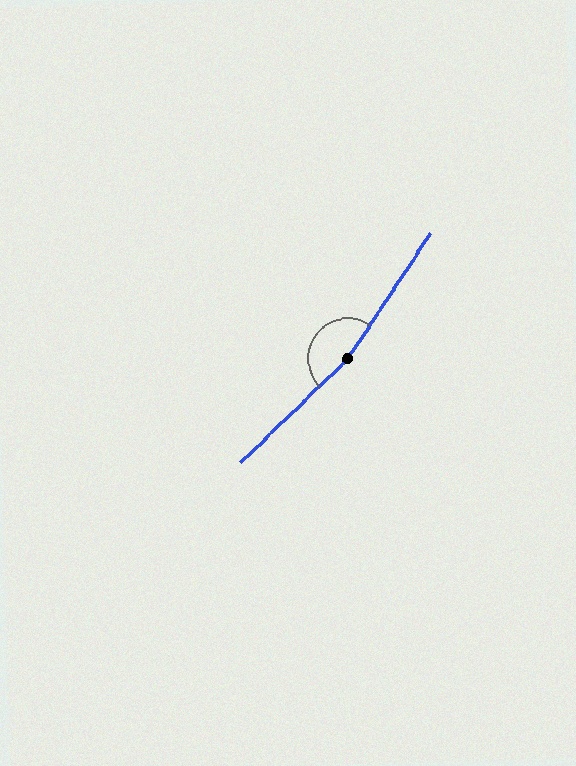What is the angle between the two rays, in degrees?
Approximately 167 degrees.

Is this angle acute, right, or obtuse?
It is obtuse.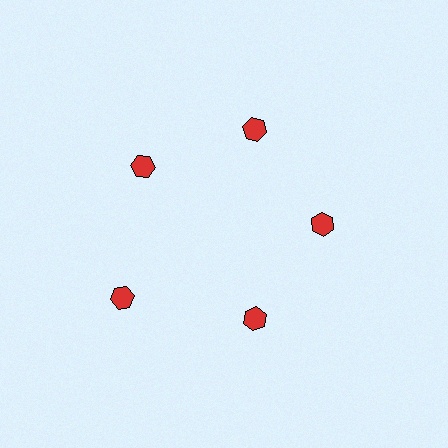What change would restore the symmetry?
The symmetry would be restored by moving it inward, back onto the ring so that all 5 hexagons sit at equal angles and equal distance from the center.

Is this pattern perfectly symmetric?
No. The 5 red hexagons are arranged in a ring, but one element near the 8 o'clock position is pushed outward from the center, breaking the 5-fold rotational symmetry.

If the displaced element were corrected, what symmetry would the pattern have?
It would have 5-fold rotational symmetry — the pattern would map onto itself every 72 degrees.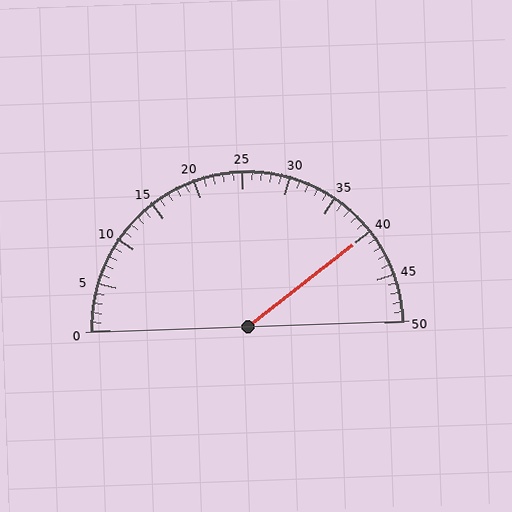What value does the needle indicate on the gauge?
The needle indicates approximately 40.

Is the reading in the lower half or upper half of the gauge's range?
The reading is in the upper half of the range (0 to 50).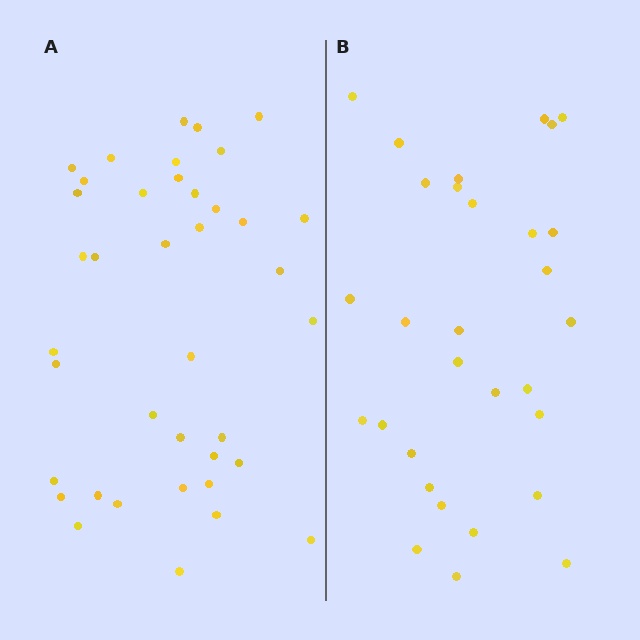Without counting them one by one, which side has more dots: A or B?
Region A (the left region) has more dots.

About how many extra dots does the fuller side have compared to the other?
Region A has roughly 8 or so more dots than region B.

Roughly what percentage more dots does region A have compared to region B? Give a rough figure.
About 30% more.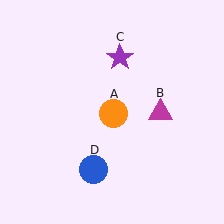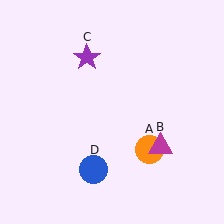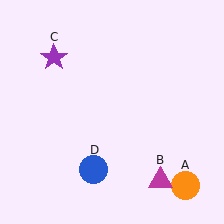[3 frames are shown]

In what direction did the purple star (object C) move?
The purple star (object C) moved left.